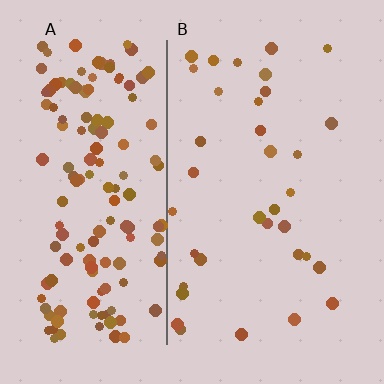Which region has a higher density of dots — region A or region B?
A (the left).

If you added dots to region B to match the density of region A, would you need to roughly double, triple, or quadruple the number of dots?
Approximately quadruple.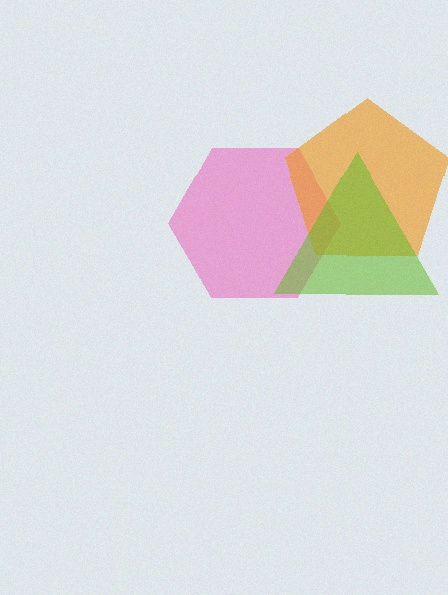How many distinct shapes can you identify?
There are 3 distinct shapes: a pink hexagon, an orange pentagon, a lime triangle.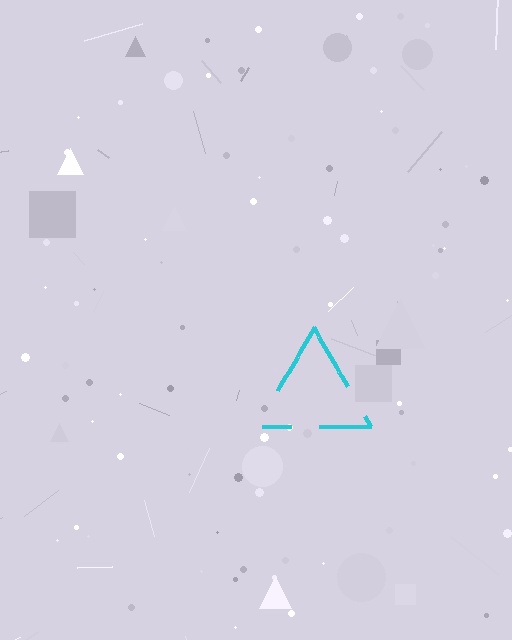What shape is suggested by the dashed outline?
The dashed outline suggests a triangle.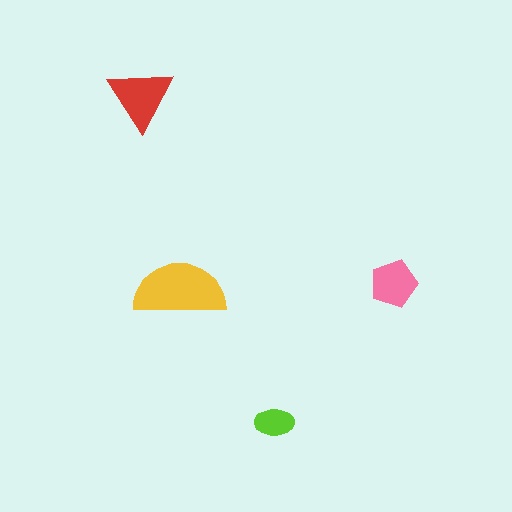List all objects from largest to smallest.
The yellow semicircle, the red triangle, the pink pentagon, the lime ellipse.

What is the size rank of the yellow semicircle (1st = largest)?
1st.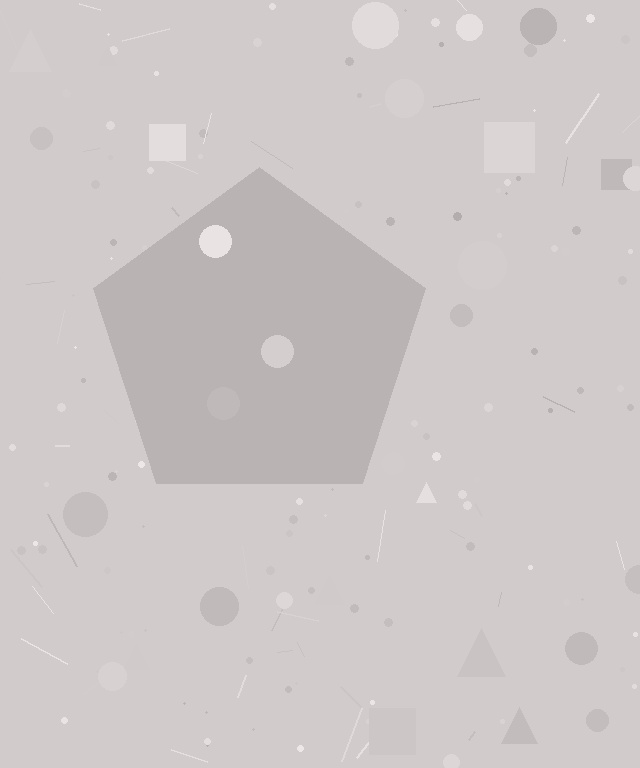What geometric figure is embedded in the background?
A pentagon is embedded in the background.